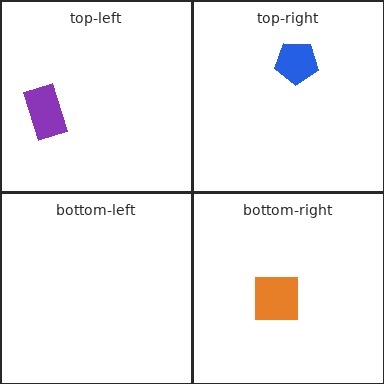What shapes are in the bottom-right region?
The orange square.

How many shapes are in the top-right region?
1.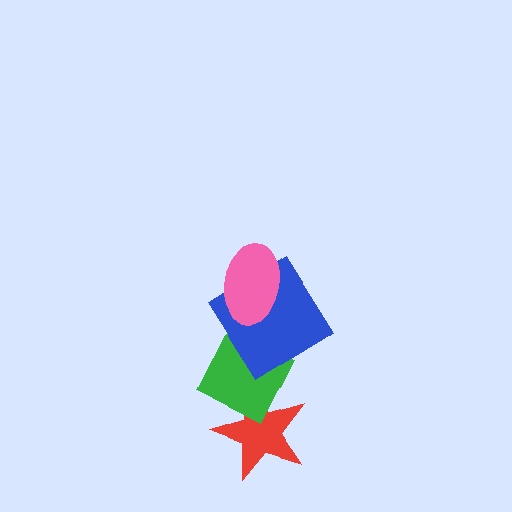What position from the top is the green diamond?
The green diamond is 3rd from the top.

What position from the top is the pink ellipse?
The pink ellipse is 1st from the top.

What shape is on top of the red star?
The green diamond is on top of the red star.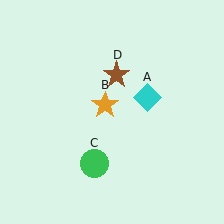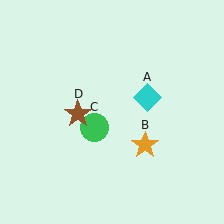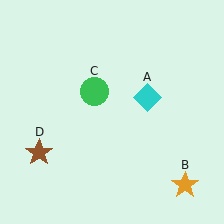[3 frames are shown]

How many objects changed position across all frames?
3 objects changed position: orange star (object B), green circle (object C), brown star (object D).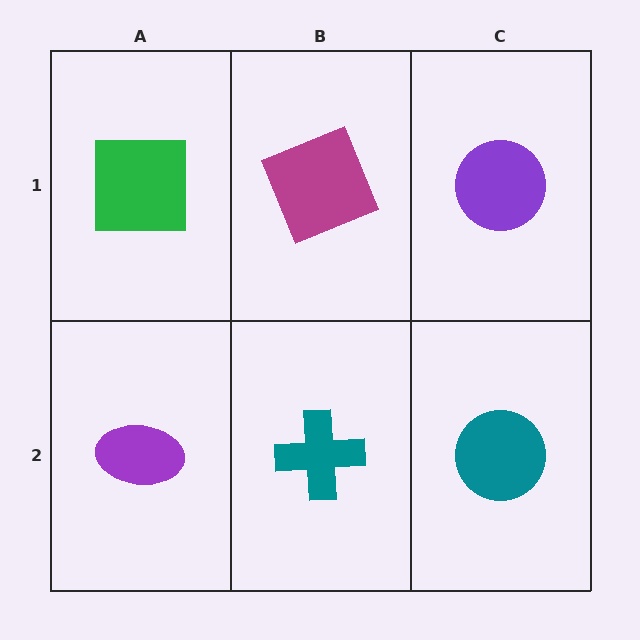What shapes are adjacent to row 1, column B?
A teal cross (row 2, column B), a green square (row 1, column A), a purple circle (row 1, column C).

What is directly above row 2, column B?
A magenta square.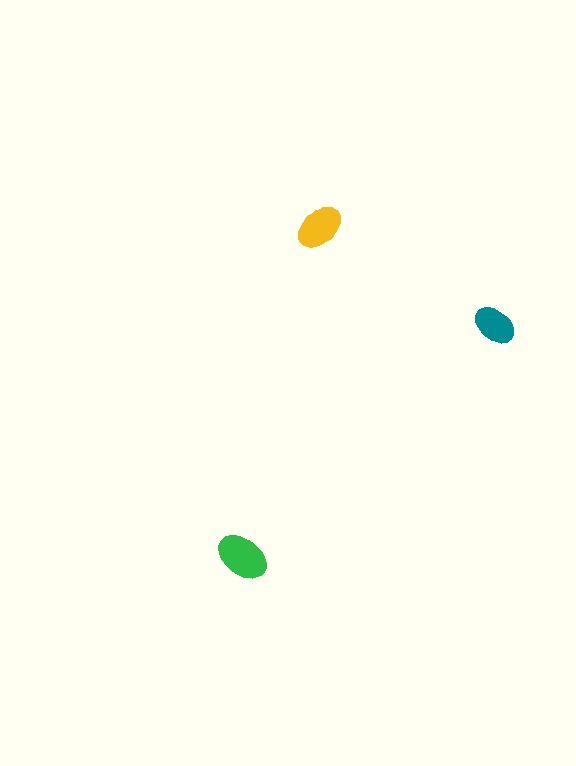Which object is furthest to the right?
The teal ellipse is rightmost.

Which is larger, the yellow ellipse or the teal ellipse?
The yellow one.